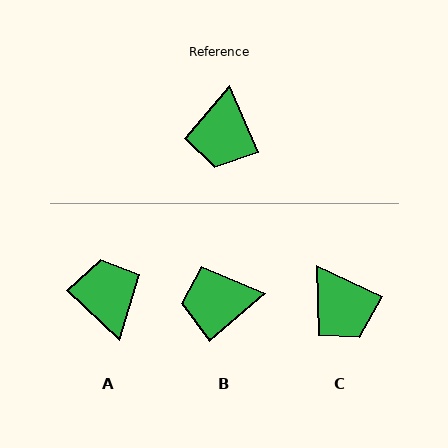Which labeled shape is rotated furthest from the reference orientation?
A, about 157 degrees away.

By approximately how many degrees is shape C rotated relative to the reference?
Approximately 41 degrees counter-clockwise.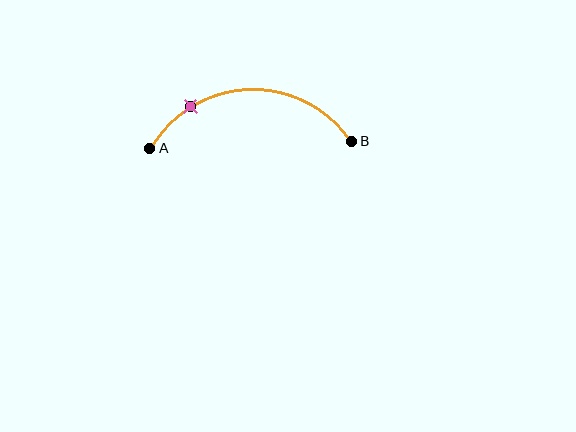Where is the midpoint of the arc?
The arc midpoint is the point on the curve farthest from the straight line joining A and B. It sits above that line.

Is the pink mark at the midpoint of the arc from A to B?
No. The pink mark lies on the arc but is closer to endpoint A. The arc midpoint would be at the point on the curve equidistant along the arc from both A and B.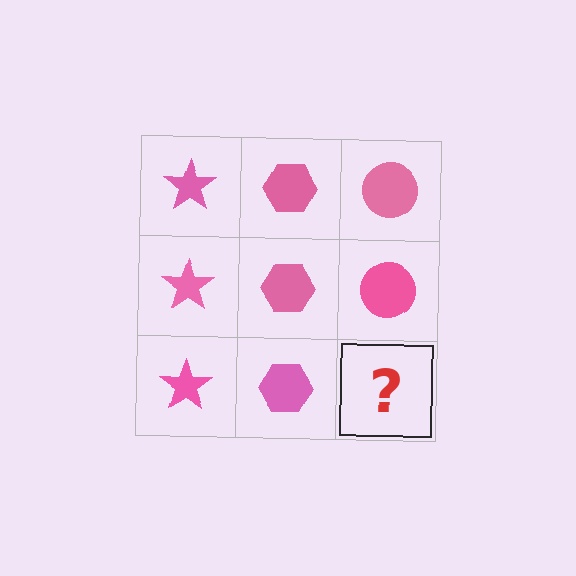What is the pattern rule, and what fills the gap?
The rule is that each column has a consistent shape. The gap should be filled with a pink circle.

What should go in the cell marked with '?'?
The missing cell should contain a pink circle.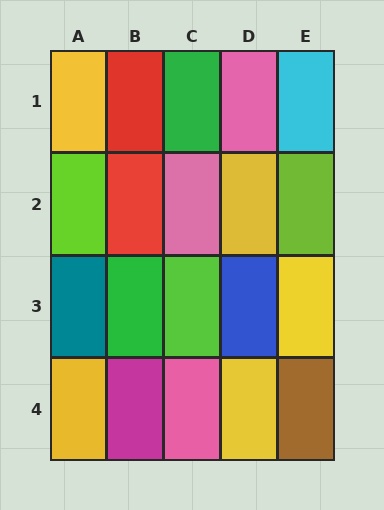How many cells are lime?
3 cells are lime.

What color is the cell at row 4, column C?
Pink.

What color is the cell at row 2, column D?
Yellow.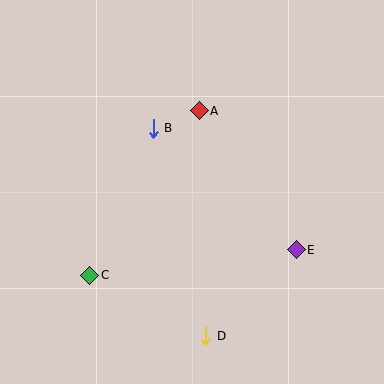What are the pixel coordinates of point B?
Point B is at (153, 128).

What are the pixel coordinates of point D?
Point D is at (206, 336).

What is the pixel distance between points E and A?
The distance between E and A is 170 pixels.